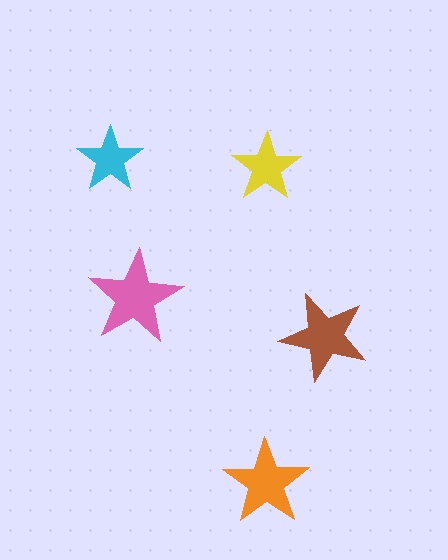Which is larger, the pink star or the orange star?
The pink one.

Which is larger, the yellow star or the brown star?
The brown one.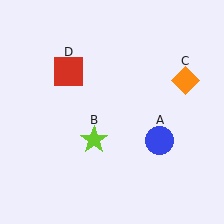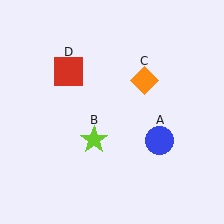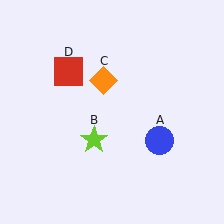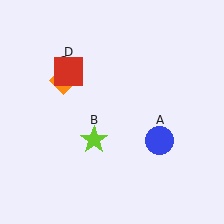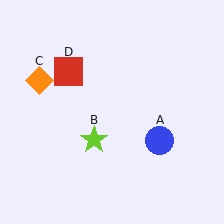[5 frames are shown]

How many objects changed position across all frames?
1 object changed position: orange diamond (object C).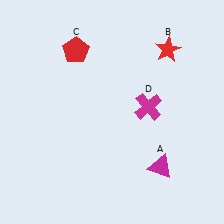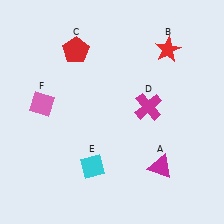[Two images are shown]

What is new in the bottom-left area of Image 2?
A cyan diamond (E) was added in the bottom-left area of Image 2.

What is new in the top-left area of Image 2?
A pink diamond (F) was added in the top-left area of Image 2.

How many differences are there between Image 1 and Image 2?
There are 2 differences between the two images.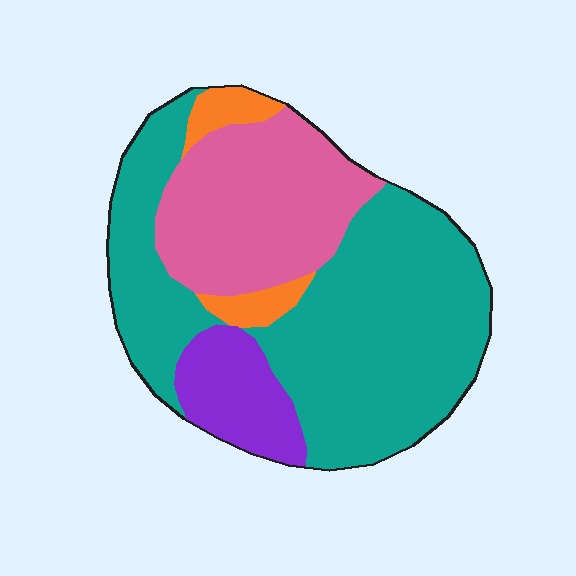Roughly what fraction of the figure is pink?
Pink takes up about one quarter (1/4) of the figure.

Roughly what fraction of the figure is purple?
Purple covers 11% of the figure.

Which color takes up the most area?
Teal, at roughly 55%.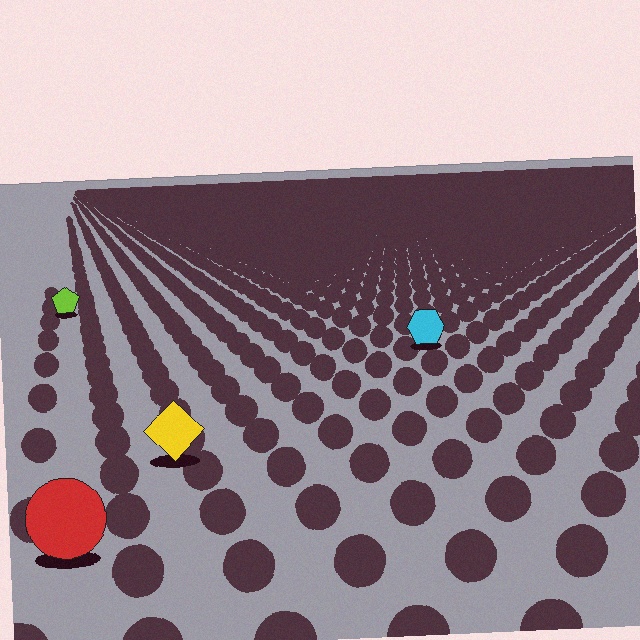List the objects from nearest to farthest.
From nearest to farthest: the red circle, the yellow diamond, the cyan hexagon, the lime pentagon.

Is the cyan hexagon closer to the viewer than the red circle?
No. The red circle is closer — you can tell from the texture gradient: the ground texture is coarser near it.